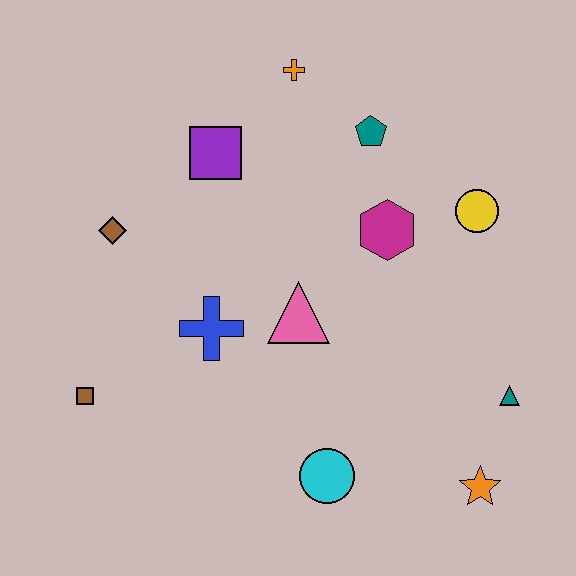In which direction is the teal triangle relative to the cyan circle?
The teal triangle is to the right of the cyan circle.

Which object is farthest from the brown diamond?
The orange star is farthest from the brown diamond.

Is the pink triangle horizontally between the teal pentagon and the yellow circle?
No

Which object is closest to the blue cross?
The pink triangle is closest to the blue cross.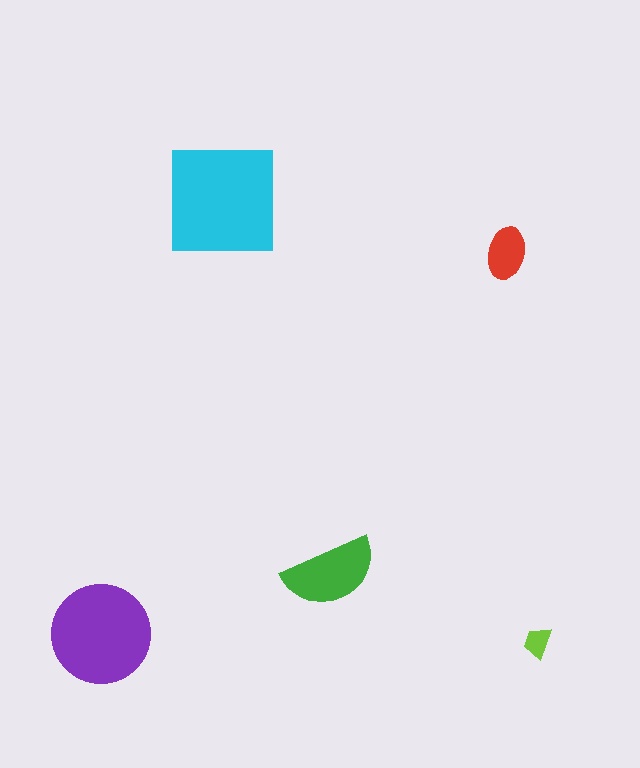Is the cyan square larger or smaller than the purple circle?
Larger.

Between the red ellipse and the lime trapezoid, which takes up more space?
The red ellipse.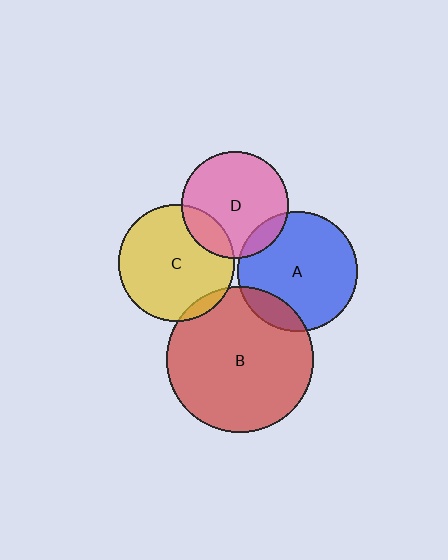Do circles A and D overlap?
Yes.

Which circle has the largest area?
Circle B (red).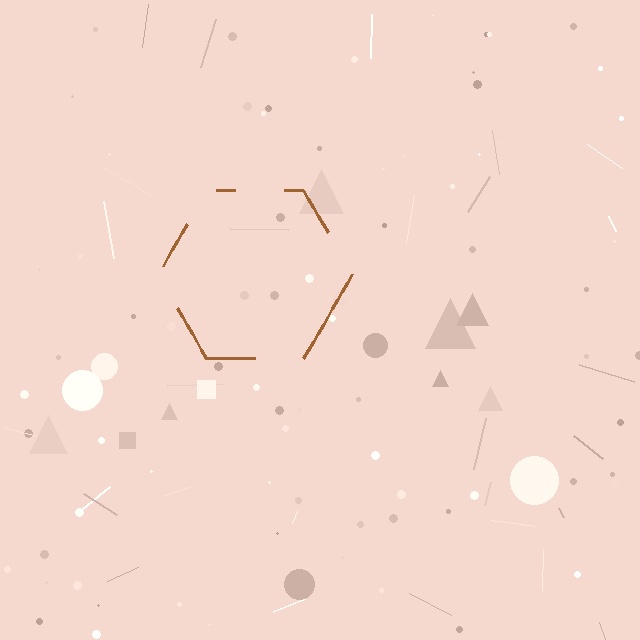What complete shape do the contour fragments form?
The contour fragments form a hexagon.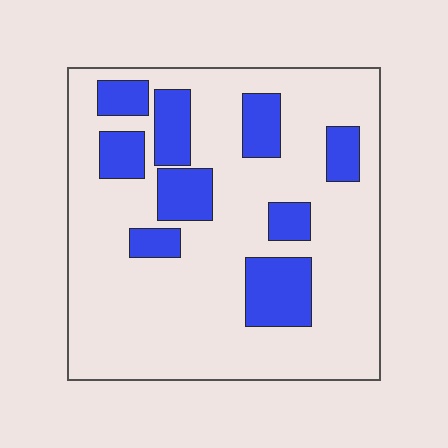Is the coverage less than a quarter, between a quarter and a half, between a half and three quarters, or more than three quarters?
Less than a quarter.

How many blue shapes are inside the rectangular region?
9.